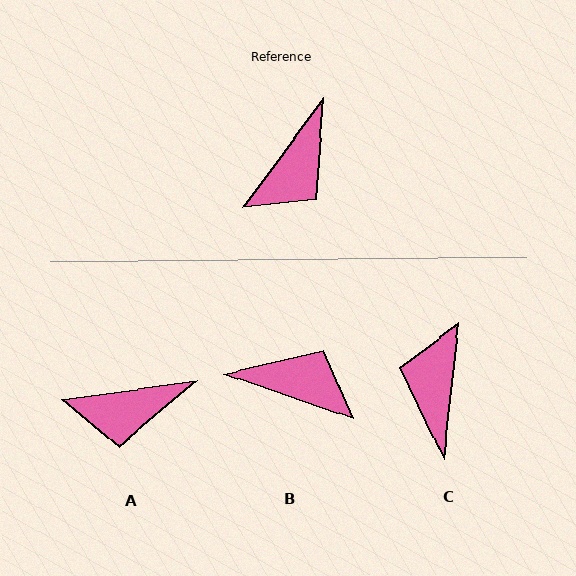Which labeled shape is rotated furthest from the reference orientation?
C, about 150 degrees away.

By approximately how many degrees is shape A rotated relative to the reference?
Approximately 46 degrees clockwise.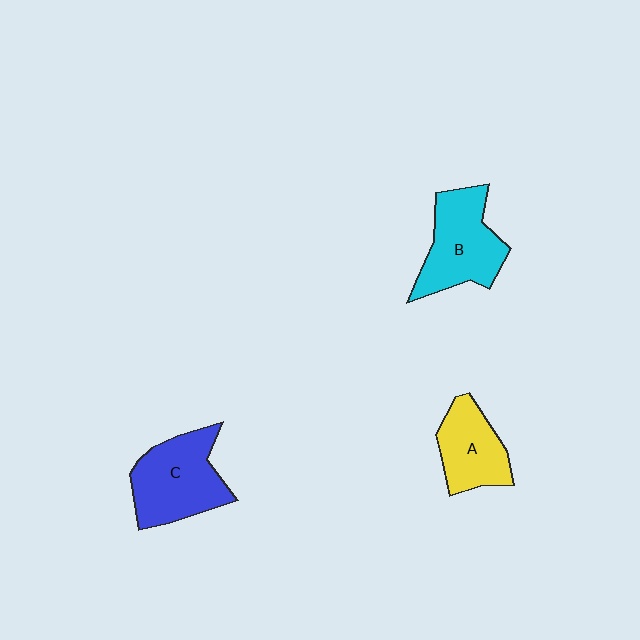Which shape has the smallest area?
Shape A (yellow).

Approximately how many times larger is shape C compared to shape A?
Approximately 1.4 times.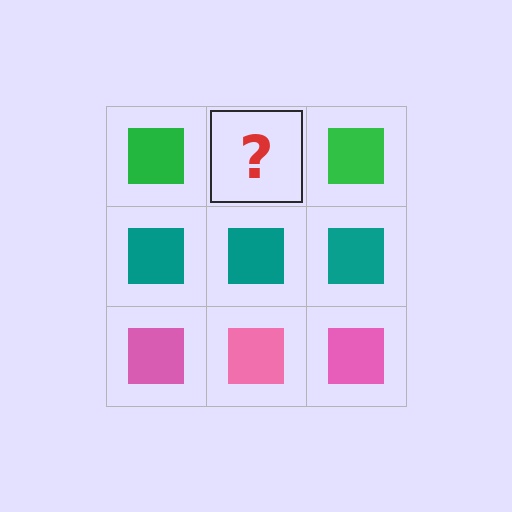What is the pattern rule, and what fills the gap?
The rule is that each row has a consistent color. The gap should be filled with a green square.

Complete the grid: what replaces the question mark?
The question mark should be replaced with a green square.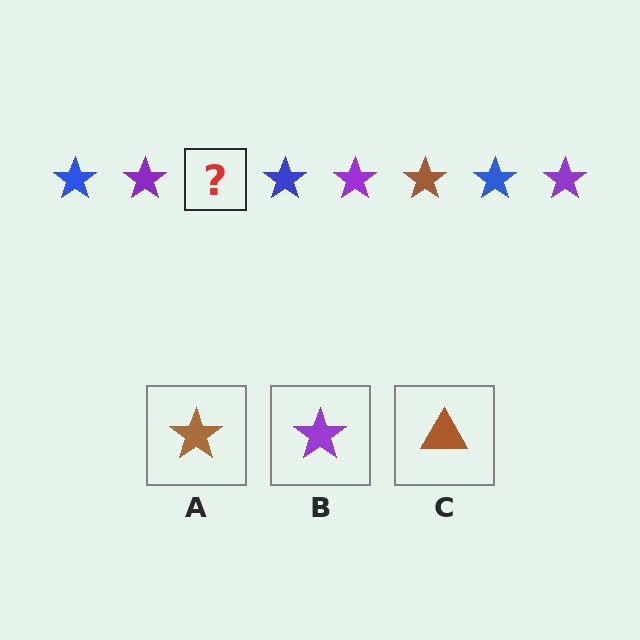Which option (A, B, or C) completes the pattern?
A.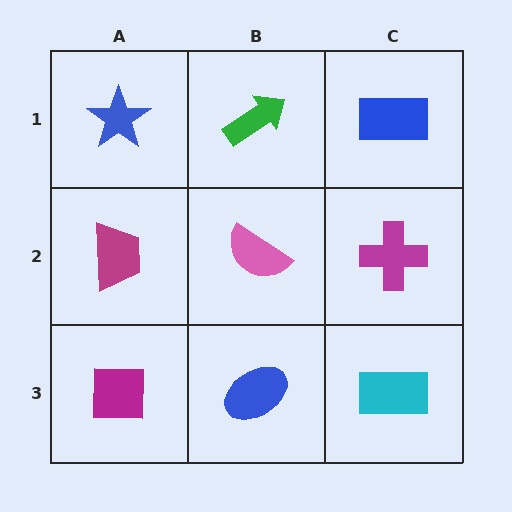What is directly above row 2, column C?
A blue rectangle.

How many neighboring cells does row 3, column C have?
2.